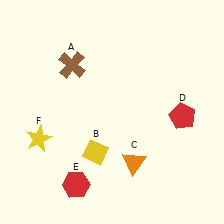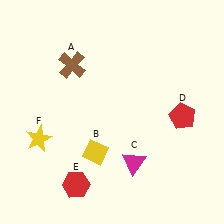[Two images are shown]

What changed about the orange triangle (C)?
In Image 1, C is orange. In Image 2, it changed to magenta.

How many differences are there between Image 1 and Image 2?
There is 1 difference between the two images.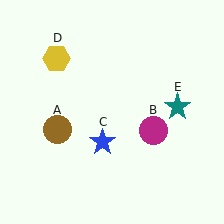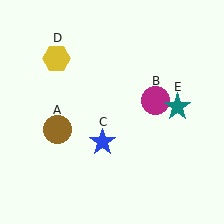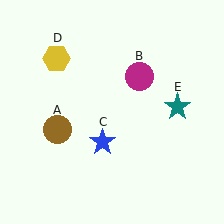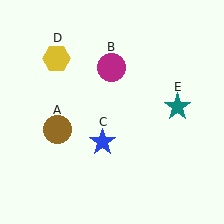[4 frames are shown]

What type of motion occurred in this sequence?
The magenta circle (object B) rotated counterclockwise around the center of the scene.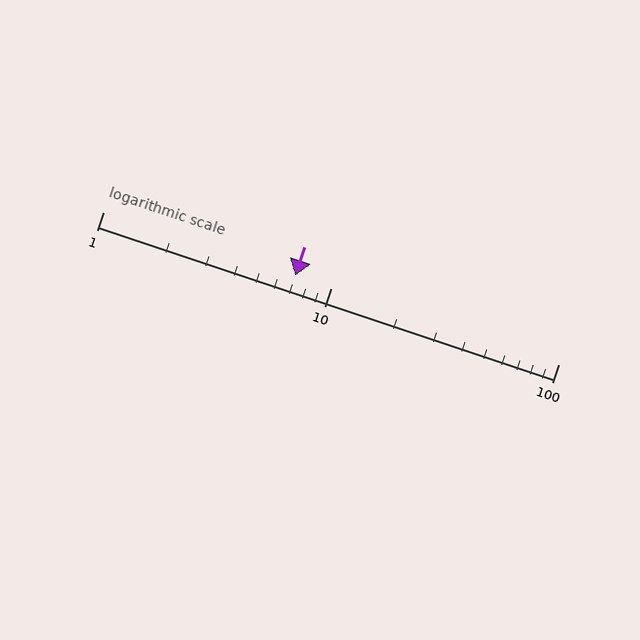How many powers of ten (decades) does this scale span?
The scale spans 2 decades, from 1 to 100.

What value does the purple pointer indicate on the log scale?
The pointer indicates approximately 7.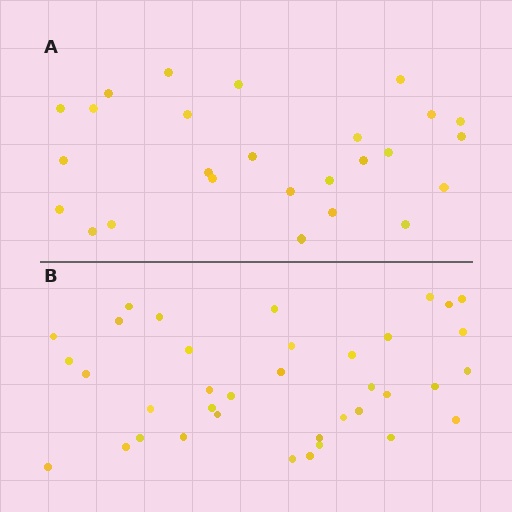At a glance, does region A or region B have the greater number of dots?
Region B (the bottom region) has more dots.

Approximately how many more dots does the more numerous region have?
Region B has roughly 12 or so more dots than region A.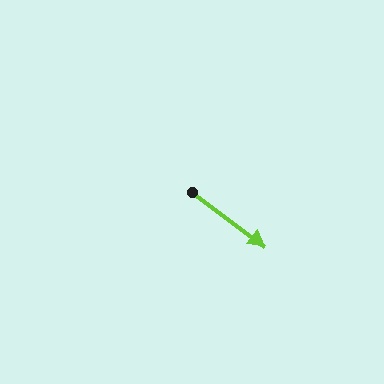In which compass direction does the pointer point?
Southeast.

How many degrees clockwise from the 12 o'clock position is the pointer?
Approximately 127 degrees.